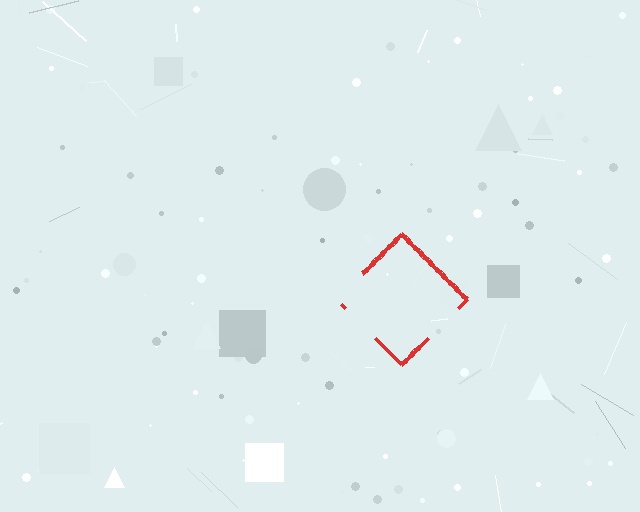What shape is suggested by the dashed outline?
The dashed outline suggests a diamond.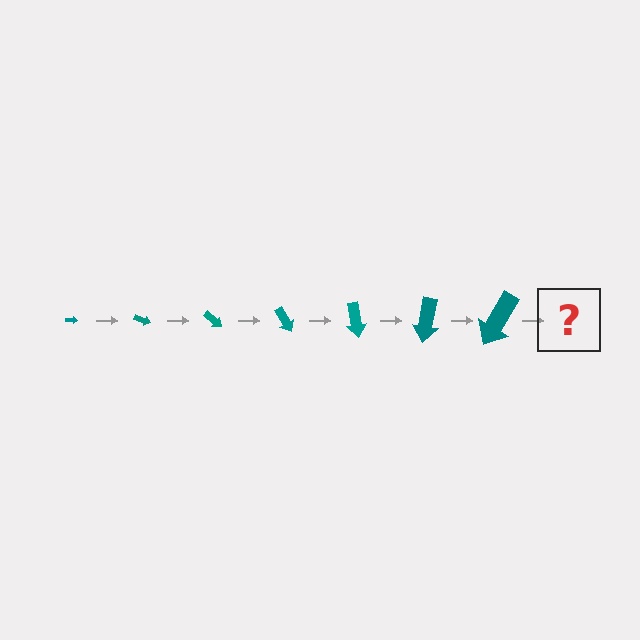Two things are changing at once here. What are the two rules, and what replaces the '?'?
The two rules are that the arrow grows larger each step and it rotates 20 degrees each step. The '?' should be an arrow, larger than the previous one and rotated 140 degrees from the start.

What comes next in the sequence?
The next element should be an arrow, larger than the previous one and rotated 140 degrees from the start.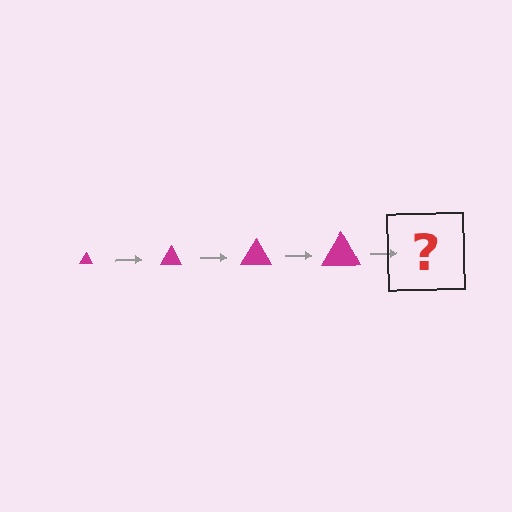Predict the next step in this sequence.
The next step is a magenta triangle, larger than the previous one.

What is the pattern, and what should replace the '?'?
The pattern is that the triangle gets progressively larger each step. The '?' should be a magenta triangle, larger than the previous one.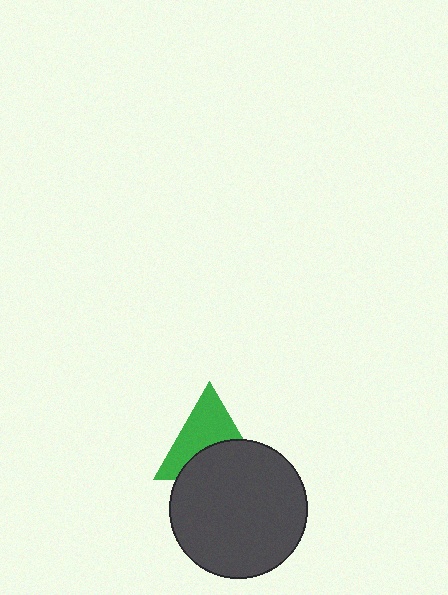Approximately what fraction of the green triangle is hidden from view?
Roughly 44% of the green triangle is hidden behind the dark gray circle.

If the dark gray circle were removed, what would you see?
You would see the complete green triangle.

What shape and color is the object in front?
The object in front is a dark gray circle.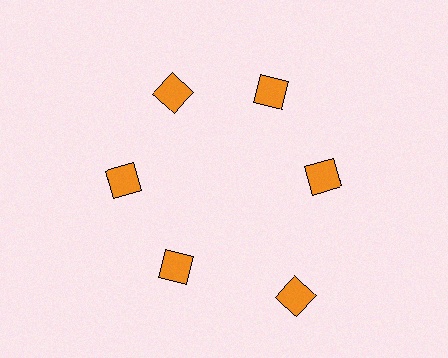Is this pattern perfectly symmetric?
No. The 6 orange diamonds are arranged in a ring, but one element near the 5 o'clock position is pushed outward from the center, breaking the 6-fold rotational symmetry.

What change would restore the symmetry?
The symmetry would be restored by moving it inward, back onto the ring so that all 6 diamonds sit at equal angles and equal distance from the center.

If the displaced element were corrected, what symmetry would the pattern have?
It would have 6-fold rotational symmetry — the pattern would map onto itself every 60 degrees.